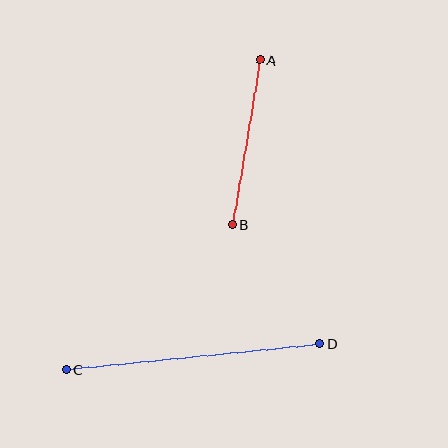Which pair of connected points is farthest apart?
Points C and D are farthest apart.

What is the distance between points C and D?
The distance is approximately 255 pixels.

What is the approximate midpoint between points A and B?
The midpoint is at approximately (246, 142) pixels.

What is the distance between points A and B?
The distance is approximately 167 pixels.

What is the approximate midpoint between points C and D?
The midpoint is at approximately (193, 357) pixels.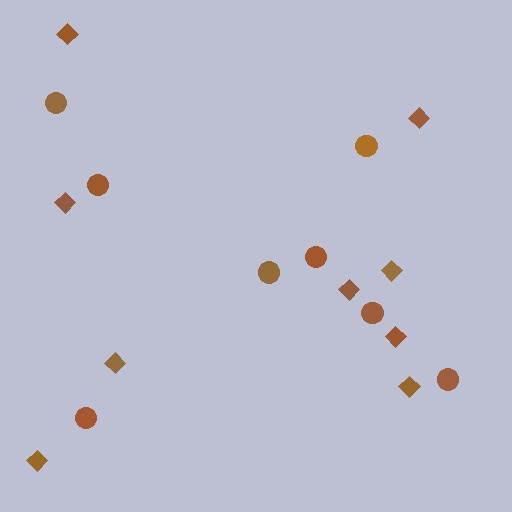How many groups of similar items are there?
There are 2 groups: one group of circles (8) and one group of diamonds (9).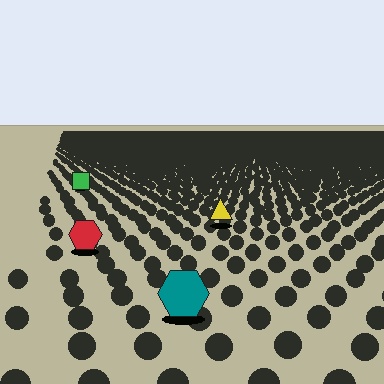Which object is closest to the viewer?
The teal hexagon is closest. The texture marks near it are larger and more spread out.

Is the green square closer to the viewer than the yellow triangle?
No. The yellow triangle is closer — you can tell from the texture gradient: the ground texture is coarser near it.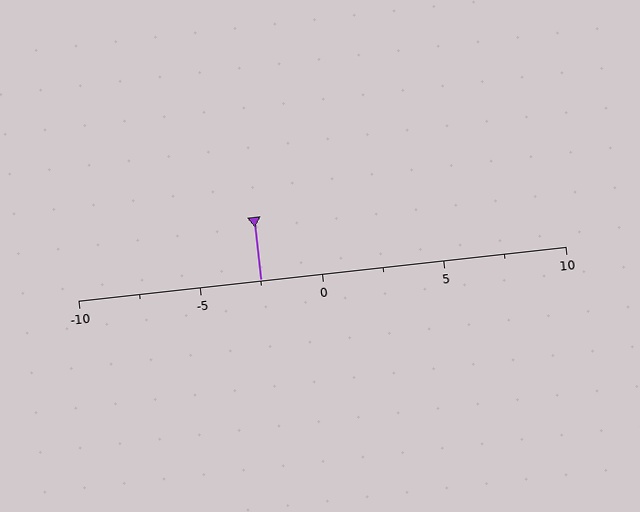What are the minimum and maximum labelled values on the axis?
The axis runs from -10 to 10.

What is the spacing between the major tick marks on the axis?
The major ticks are spaced 5 apart.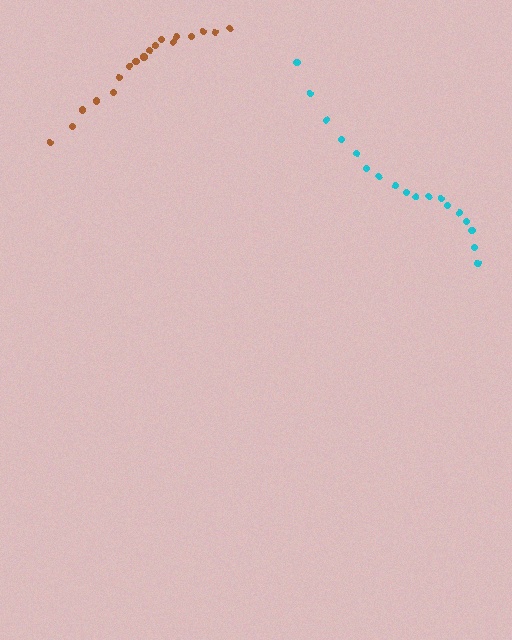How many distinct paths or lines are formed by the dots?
There are 2 distinct paths.